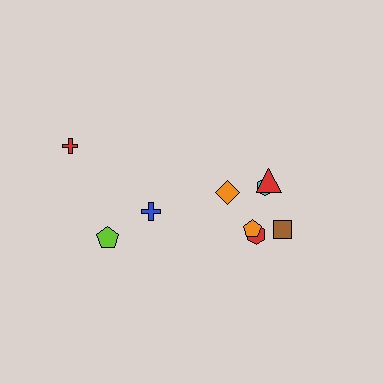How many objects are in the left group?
There are 3 objects.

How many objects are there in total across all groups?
There are 9 objects.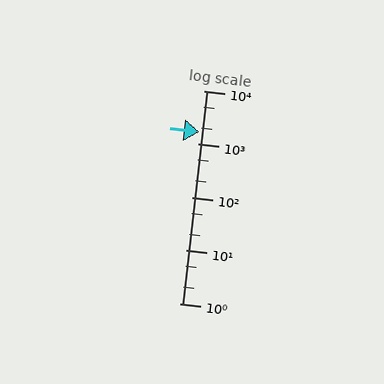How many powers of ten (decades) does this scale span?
The scale spans 4 decades, from 1 to 10000.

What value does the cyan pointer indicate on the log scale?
The pointer indicates approximately 1700.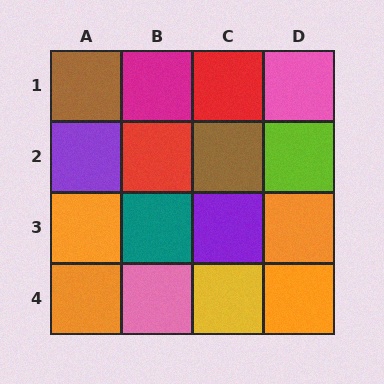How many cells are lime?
1 cell is lime.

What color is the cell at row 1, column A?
Brown.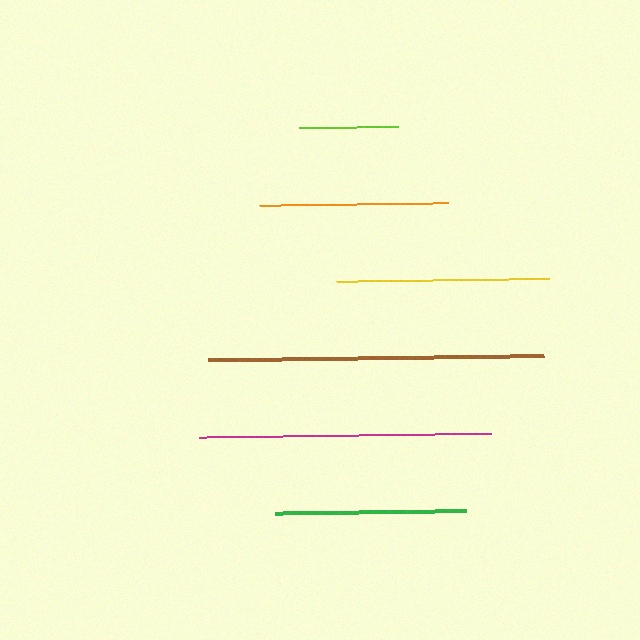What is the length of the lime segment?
The lime segment is approximately 99 pixels long.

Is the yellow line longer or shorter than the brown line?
The brown line is longer than the yellow line.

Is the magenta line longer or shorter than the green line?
The magenta line is longer than the green line.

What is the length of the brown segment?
The brown segment is approximately 336 pixels long.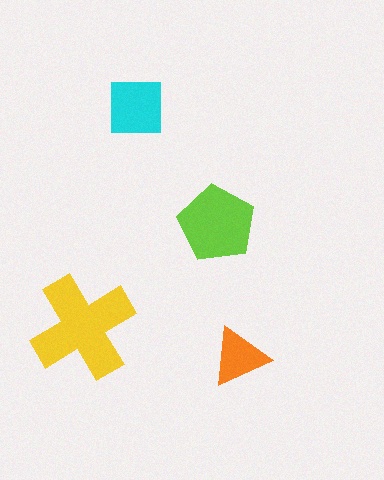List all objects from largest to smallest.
The yellow cross, the lime pentagon, the cyan square, the orange triangle.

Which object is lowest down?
The orange triangle is bottommost.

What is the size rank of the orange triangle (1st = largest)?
4th.